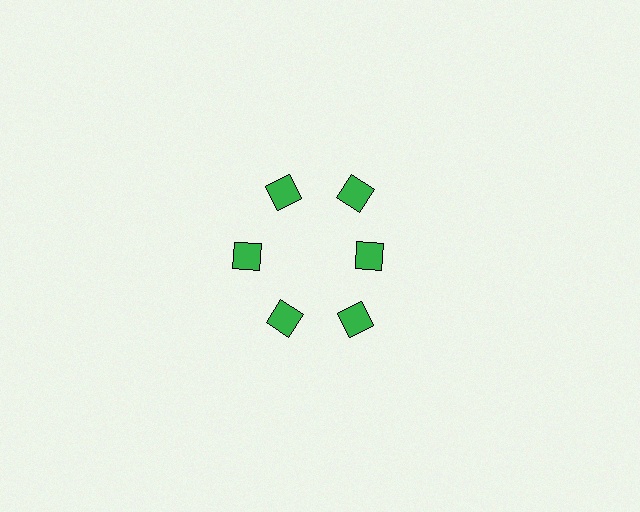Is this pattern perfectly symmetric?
No. The 6 green diamonds are arranged in a ring, but one element near the 3 o'clock position is pulled inward toward the center, breaking the 6-fold rotational symmetry.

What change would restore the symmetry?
The symmetry would be restored by moving it outward, back onto the ring so that all 6 diamonds sit at equal angles and equal distance from the center.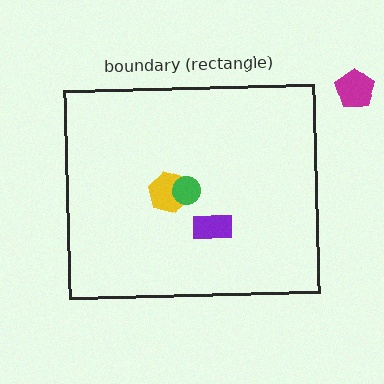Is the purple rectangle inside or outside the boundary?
Inside.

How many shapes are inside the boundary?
3 inside, 1 outside.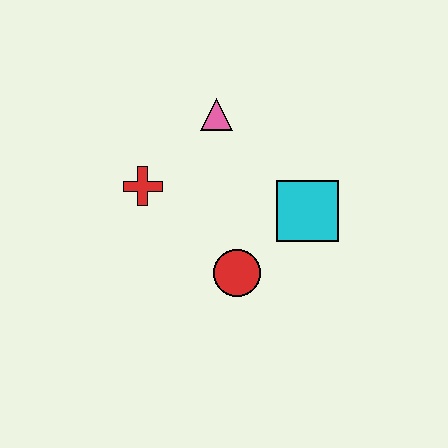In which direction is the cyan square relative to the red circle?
The cyan square is to the right of the red circle.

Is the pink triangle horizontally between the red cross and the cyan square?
Yes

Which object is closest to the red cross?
The pink triangle is closest to the red cross.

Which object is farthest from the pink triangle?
The red circle is farthest from the pink triangle.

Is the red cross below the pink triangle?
Yes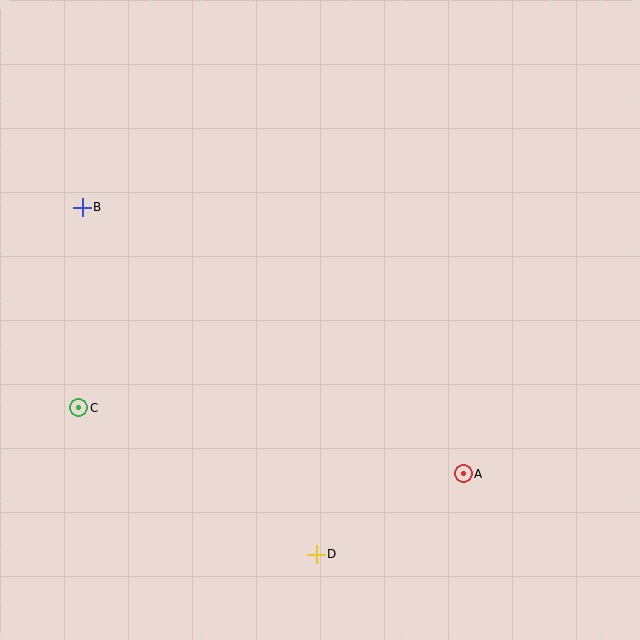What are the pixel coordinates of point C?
Point C is at (79, 408).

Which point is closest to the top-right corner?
Point A is closest to the top-right corner.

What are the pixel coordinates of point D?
Point D is at (316, 554).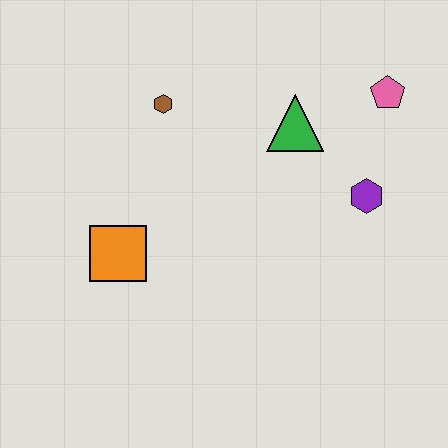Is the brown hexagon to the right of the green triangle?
No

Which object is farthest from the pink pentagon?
The orange square is farthest from the pink pentagon.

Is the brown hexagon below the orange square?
No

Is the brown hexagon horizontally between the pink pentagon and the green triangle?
No